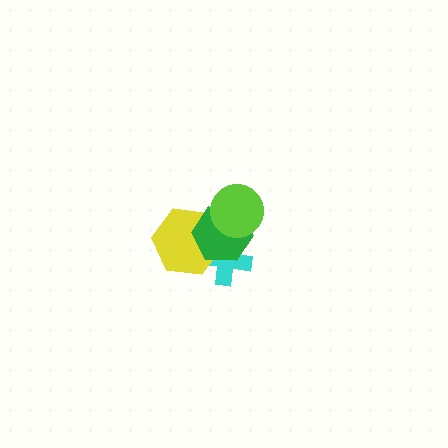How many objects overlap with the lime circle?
1 object overlaps with the lime circle.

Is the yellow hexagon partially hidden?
Yes, it is partially covered by another shape.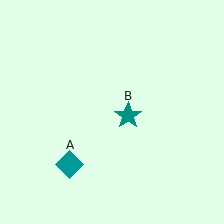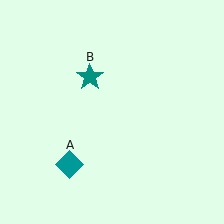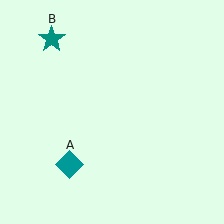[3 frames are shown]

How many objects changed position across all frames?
1 object changed position: teal star (object B).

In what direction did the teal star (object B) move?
The teal star (object B) moved up and to the left.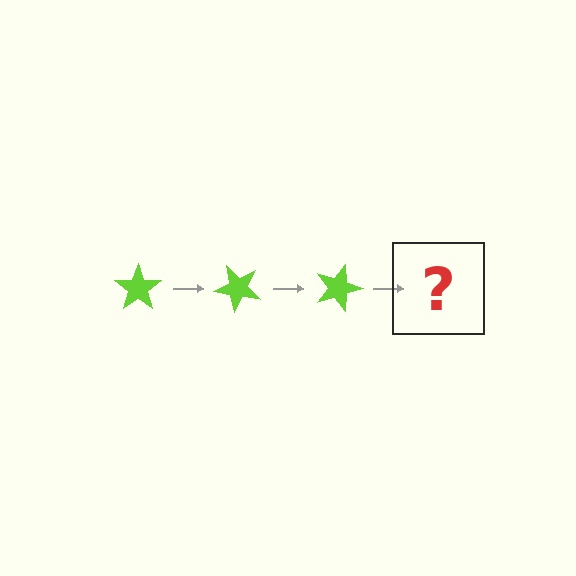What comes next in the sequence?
The next element should be a lime star rotated 135 degrees.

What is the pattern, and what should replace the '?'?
The pattern is that the star rotates 45 degrees each step. The '?' should be a lime star rotated 135 degrees.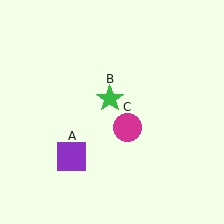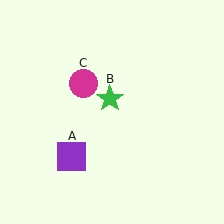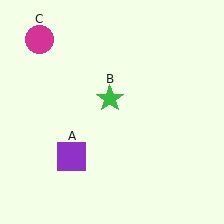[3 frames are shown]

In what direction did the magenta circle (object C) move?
The magenta circle (object C) moved up and to the left.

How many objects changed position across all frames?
1 object changed position: magenta circle (object C).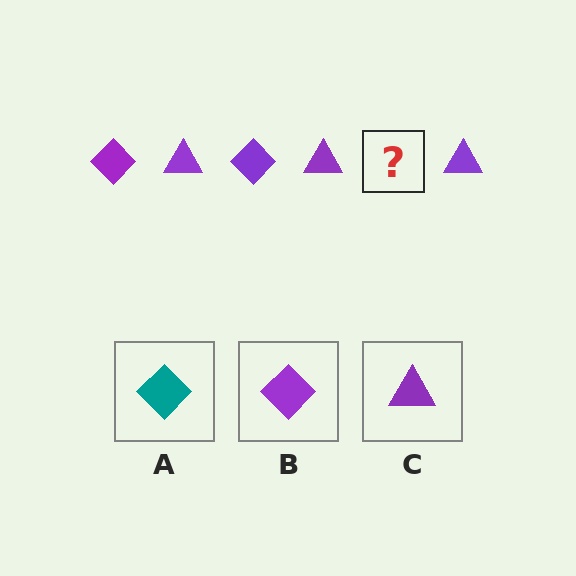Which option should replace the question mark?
Option B.